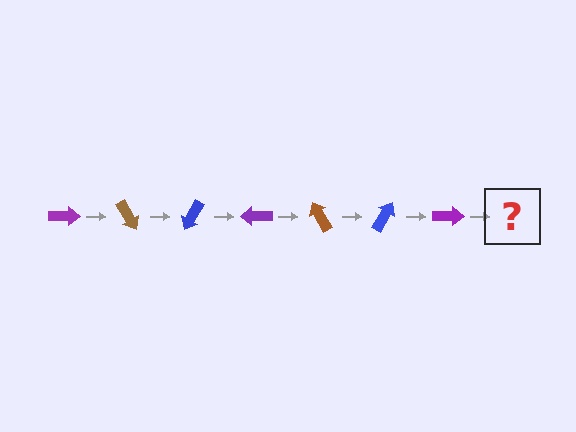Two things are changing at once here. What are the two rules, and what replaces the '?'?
The two rules are that it rotates 60 degrees each step and the color cycles through purple, brown, and blue. The '?' should be a brown arrow, rotated 420 degrees from the start.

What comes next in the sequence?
The next element should be a brown arrow, rotated 420 degrees from the start.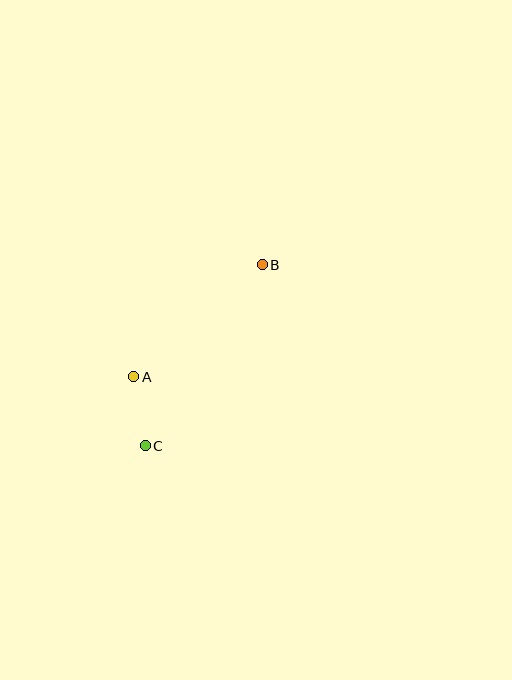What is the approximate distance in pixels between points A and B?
The distance between A and B is approximately 171 pixels.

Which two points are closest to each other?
Points A and C are closest to each other.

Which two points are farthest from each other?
Points B and C are farthest from each other.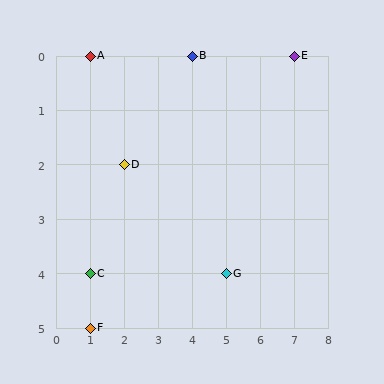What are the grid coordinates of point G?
Point G is at grid coordinates (5, 4).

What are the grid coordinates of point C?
Point C is at grid coordinates (1, 4).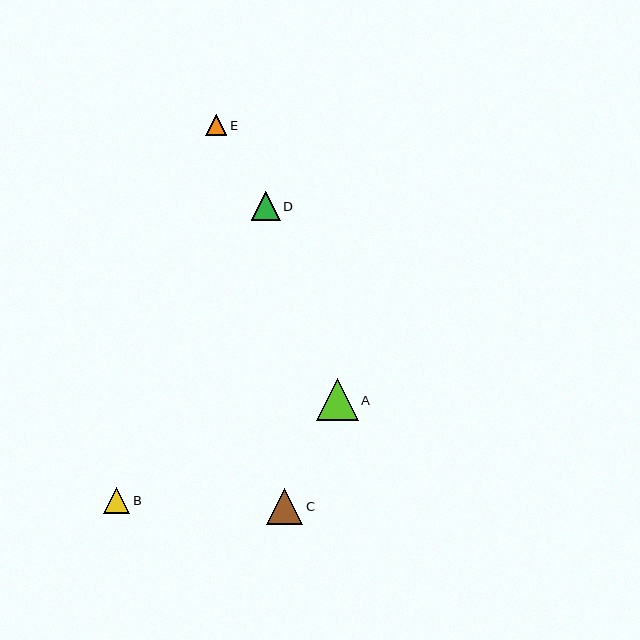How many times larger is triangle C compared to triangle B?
Triangle C is approximately 1.4 times the size of triangle B.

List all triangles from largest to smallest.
From largest to smallest: A, C, D, B, E.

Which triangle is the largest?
Triangle A is the largest with a size of approximately 42 pixels.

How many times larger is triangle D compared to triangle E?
Triangle D is approximately 1.3 times the size of triangle E.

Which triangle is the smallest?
Triangle E is the smallest with a size of approximately 21 pixels.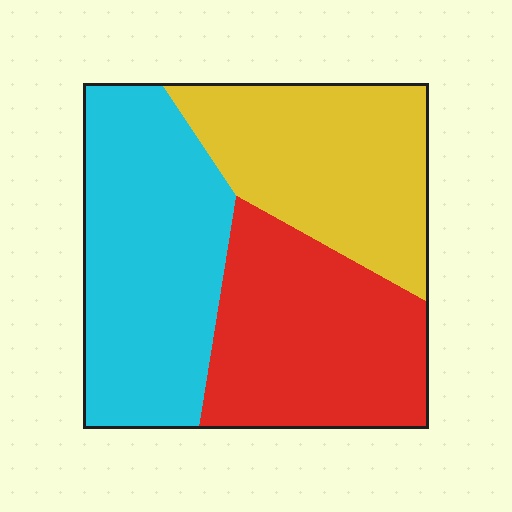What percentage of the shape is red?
Red covers about 35% of the shape.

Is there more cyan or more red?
Cyan.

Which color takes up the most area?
Cyan, at roughly 35%.